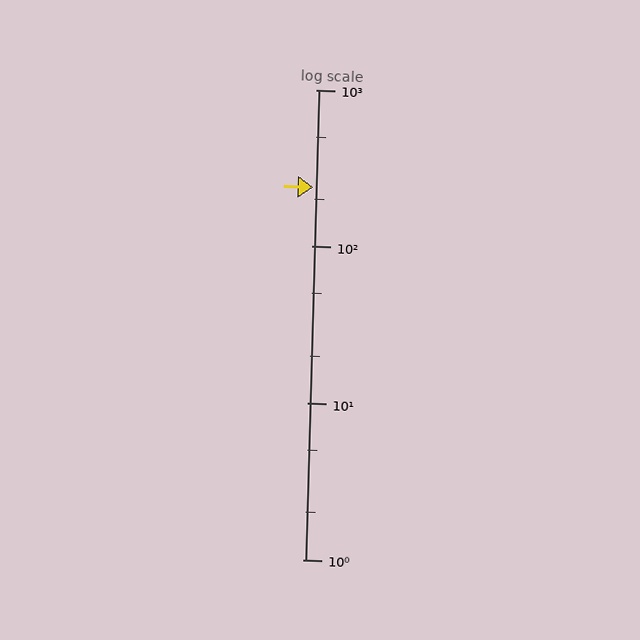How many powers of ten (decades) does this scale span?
The scale spans 3 decades, from 1 to 1000.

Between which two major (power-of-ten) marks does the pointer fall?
The pointer is between 100 and 1000.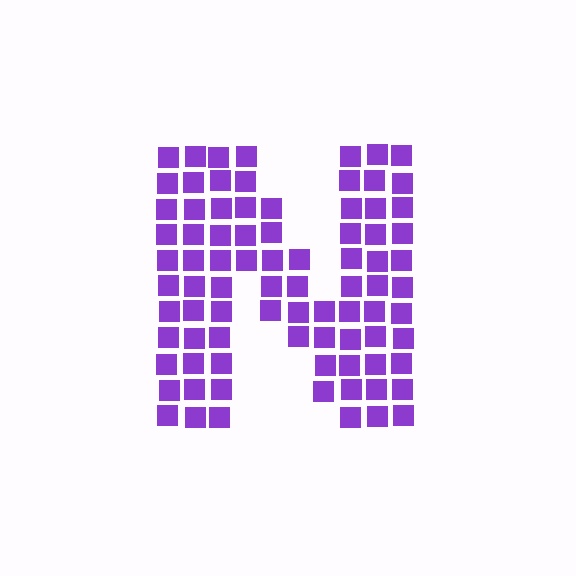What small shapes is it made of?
It is made of small squares.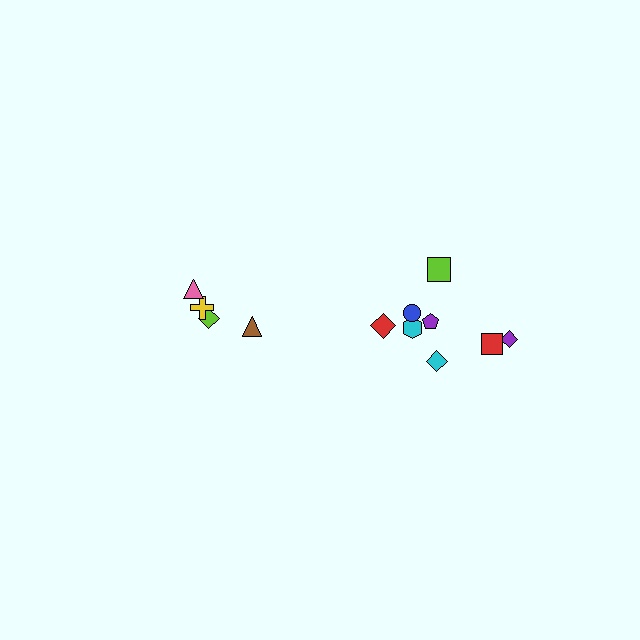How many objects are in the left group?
There are 4 objects.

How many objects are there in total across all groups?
There are 12 objects.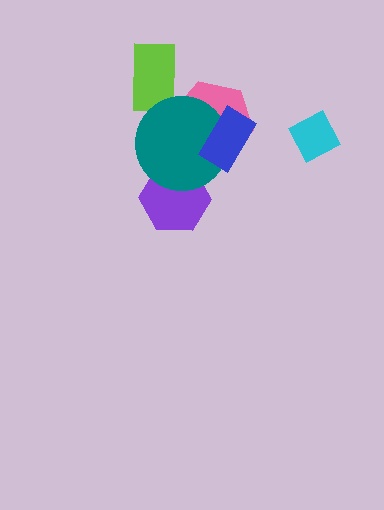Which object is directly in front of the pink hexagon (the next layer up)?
The teal circle is directly in front of the pink hexagon.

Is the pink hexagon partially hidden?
Yes, it is partially covered by another shape.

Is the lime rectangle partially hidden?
Yes, it is partially covered by another shape.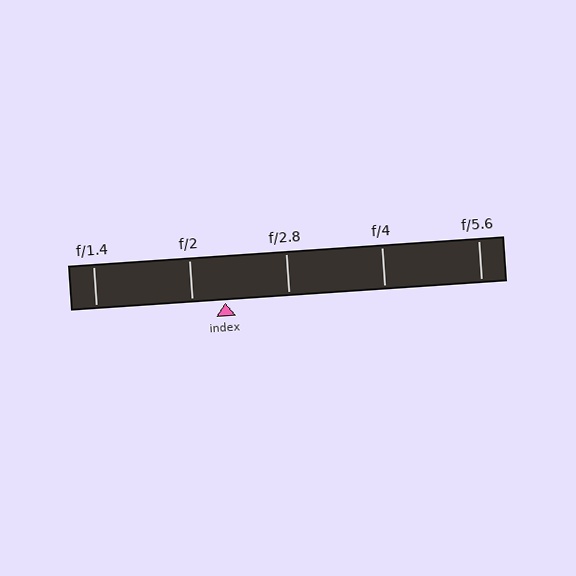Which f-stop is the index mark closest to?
The index mark is closest to f/2.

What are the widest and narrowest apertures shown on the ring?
The widest aperture shown is f/1.4 and the narrowest is f/5.6.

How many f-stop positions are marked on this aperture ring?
There are 5 f-stop positions marked.